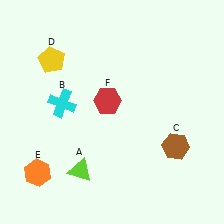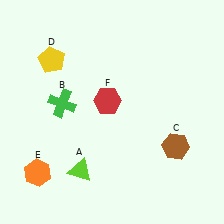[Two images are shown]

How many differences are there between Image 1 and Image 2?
There is 1 difference between the two images.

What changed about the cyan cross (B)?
In Image 1, B is cyan. In Image 2, it changed to green.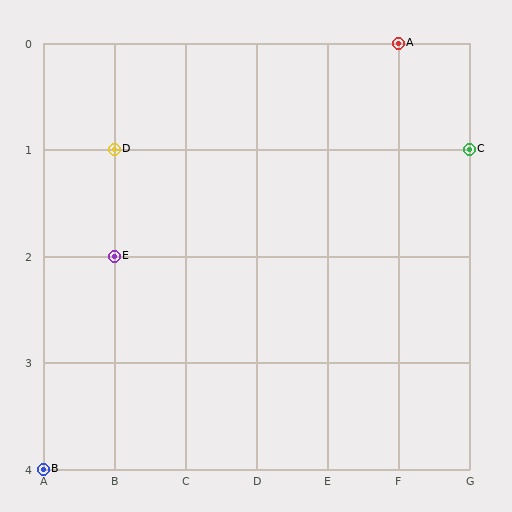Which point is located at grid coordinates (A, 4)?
Point B is at (A, 4).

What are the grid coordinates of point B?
Point B is at grid coordinates (A, 4).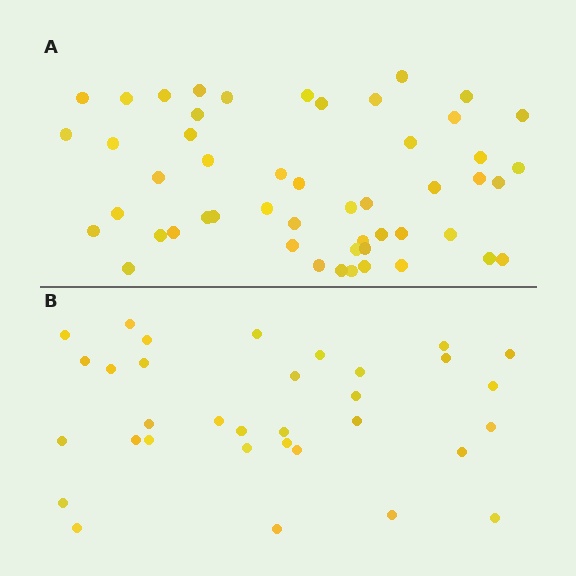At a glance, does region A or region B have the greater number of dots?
Region A (the top region) has more dots.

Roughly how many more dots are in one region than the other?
Region A has approximately 20 more dots than region B.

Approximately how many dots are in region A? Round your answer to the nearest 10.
About 50 dots. (The exact count is 51, which rounds to 50.)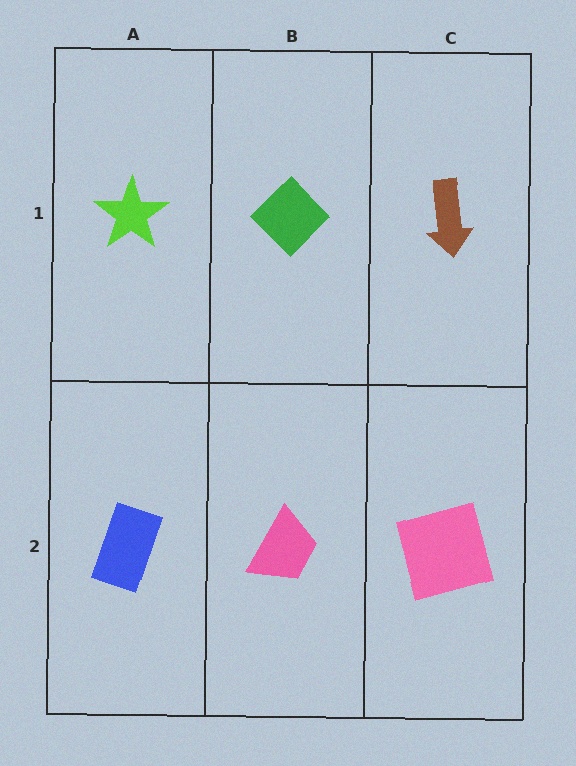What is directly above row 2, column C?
A brown arrow.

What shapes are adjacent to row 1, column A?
A blue rectangle (row 2, column A), a green diamond (row 1, column B).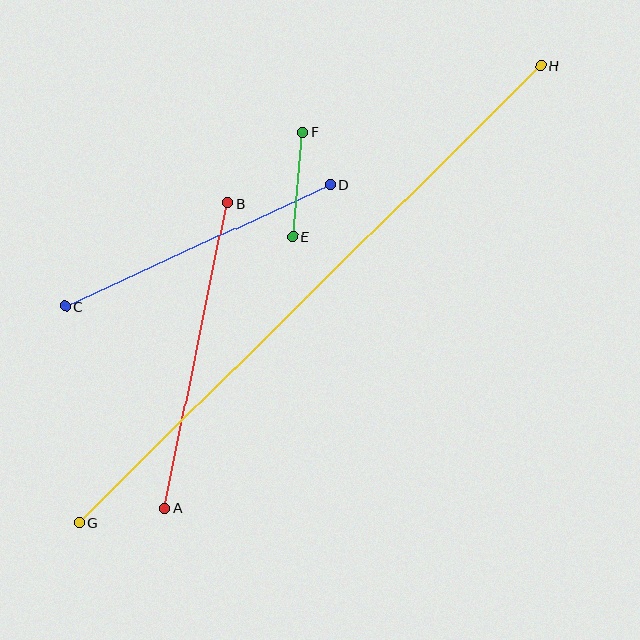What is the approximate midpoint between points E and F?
The midpoint is at approximately (298, 184) pixels.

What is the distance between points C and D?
The distance is approximately 291 pixels.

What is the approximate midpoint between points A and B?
The midpoint is at approximately (196, 356) pixels.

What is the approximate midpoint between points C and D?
The midpoint is at approximately (198, 245) pixels.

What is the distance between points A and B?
The distance is approximately 311 pixels.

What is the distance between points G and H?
The distance is approximately 649 pixels.